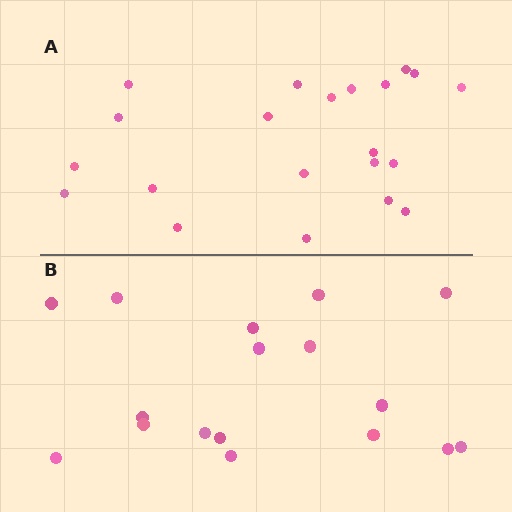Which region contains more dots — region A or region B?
Region A (the top region) has more dots.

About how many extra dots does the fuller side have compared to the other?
Region A has about 4 more dots than region B.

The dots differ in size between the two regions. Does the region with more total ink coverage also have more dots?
No. Region B has more total ink coverage because its dots are larger, but region A actually contains more individual dots. Total area can be misleading — the number of items is what matters here.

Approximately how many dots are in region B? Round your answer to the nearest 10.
About 20 dots. (The exact count is 17, which rounds to 20.)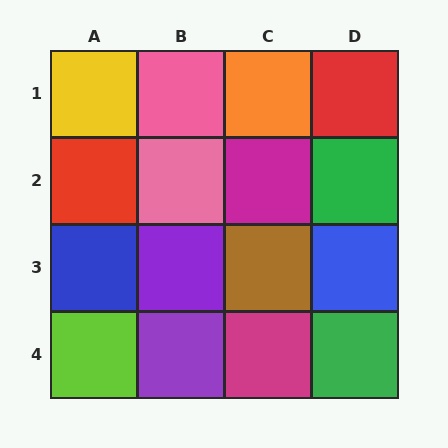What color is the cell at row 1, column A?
Yellow.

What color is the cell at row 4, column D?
Green.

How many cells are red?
2 cells are red.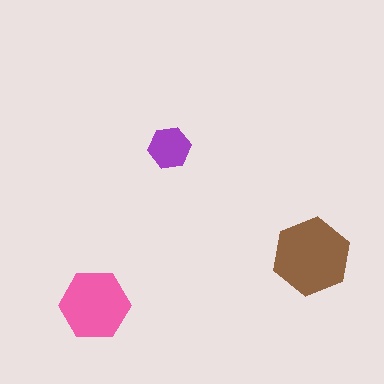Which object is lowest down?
The pink hexagon is bottommost.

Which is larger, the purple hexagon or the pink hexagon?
The pink one.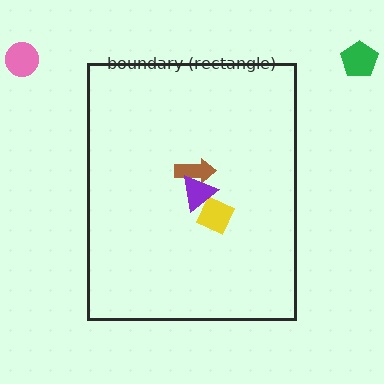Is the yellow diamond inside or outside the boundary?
Inside.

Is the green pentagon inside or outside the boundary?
Outside.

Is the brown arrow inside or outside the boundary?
Inside.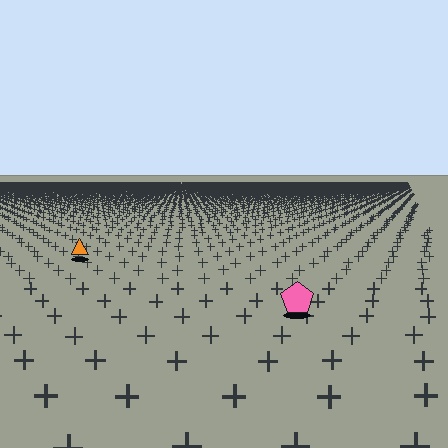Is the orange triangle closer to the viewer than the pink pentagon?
No. The pink pentagon is closer — you can tell from the texture gradient: the ground texture is coarser near it.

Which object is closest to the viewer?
The pink pentagon is closest. The texture marks near it are larger and more spread out.